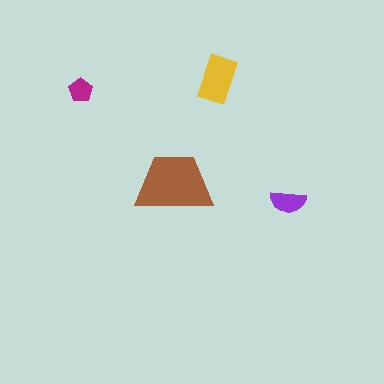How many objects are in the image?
There are 4 objects in the image.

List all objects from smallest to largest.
The magenta pentagon, the purple semicircle, the yellow rectangle, the brown trapezoid.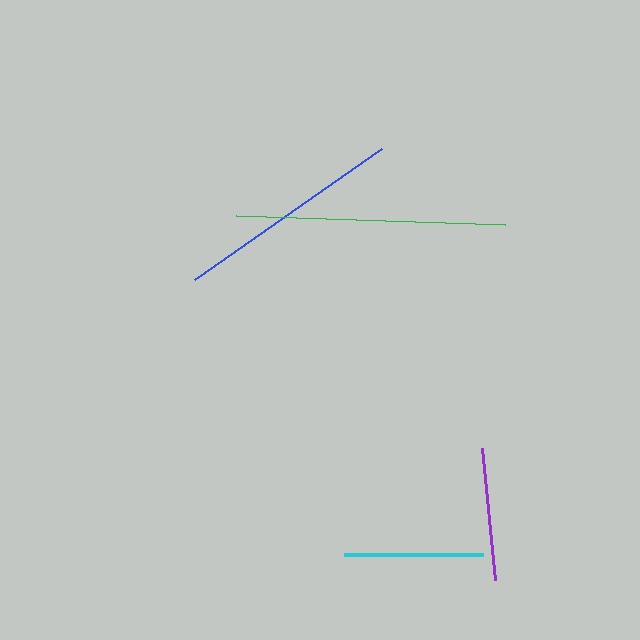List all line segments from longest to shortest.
From longest to shortest: green, blue, cyan, purple.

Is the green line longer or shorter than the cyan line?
The green line is longer than the cyan line.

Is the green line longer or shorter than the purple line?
The green line is longer than the purple line.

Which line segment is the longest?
The green line is the longest at approximately 269 pixels.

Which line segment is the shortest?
The purple line is the shortest at approximately 133 pixels.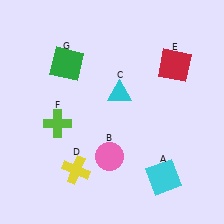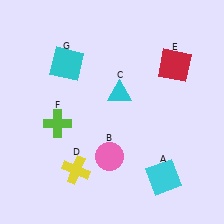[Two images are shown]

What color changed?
The square (G) changed from green in Image 1 to cyan in Image 2.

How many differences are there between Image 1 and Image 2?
There is 1 difference between the two images.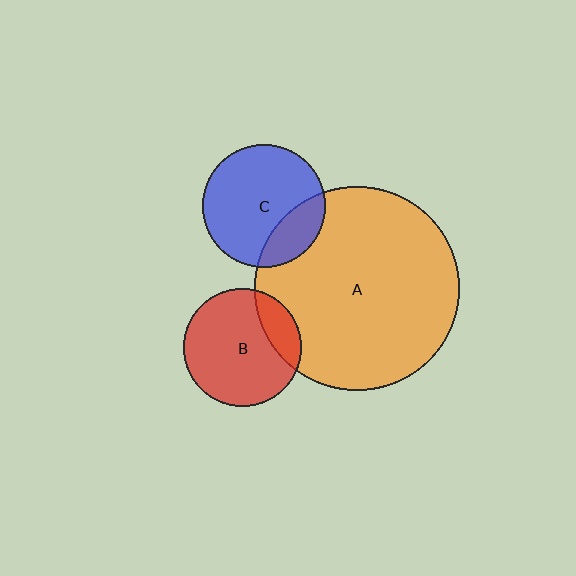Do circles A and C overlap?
Yes.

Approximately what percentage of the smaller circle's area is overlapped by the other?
Approximately 25%.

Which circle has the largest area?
Circle A (orange).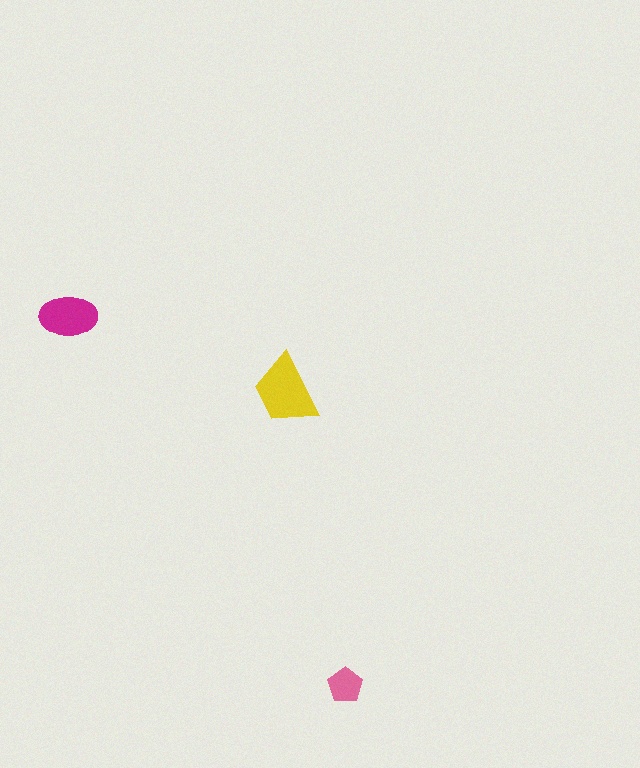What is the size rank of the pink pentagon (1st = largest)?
3rd.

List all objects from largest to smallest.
The yellow trapezoid, the magenta ellipse, the pink pentagon.